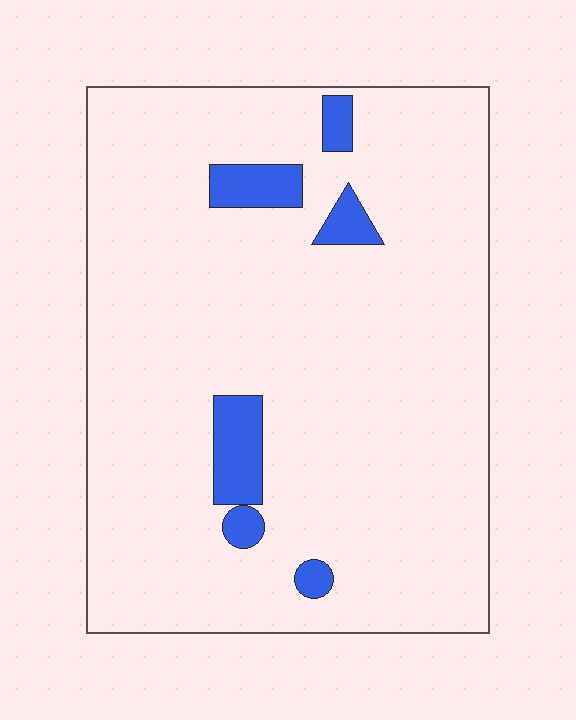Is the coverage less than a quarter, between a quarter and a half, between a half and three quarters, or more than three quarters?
Less than a quarter.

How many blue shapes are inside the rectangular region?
6.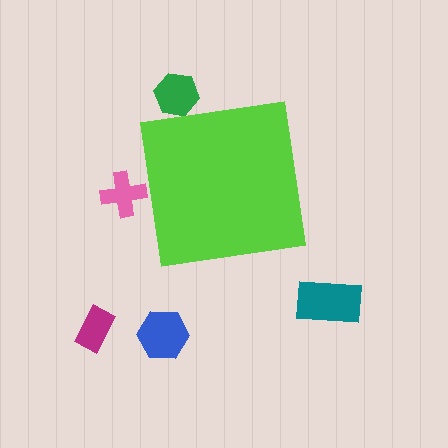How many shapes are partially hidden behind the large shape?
2 shapes are partially hidden.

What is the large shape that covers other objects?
A lime square.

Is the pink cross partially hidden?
Yes, the pink cross is partially hidden behind the lime square.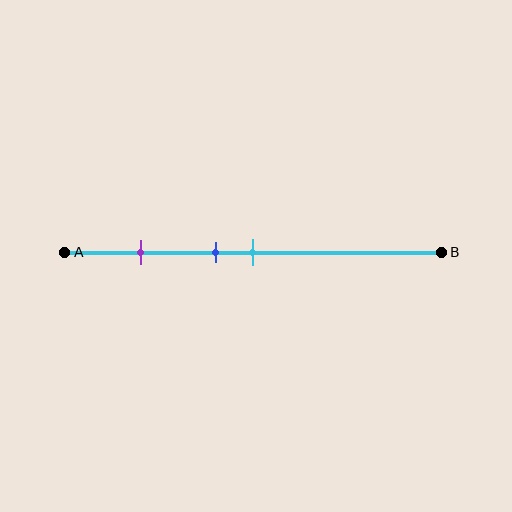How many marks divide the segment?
There are 3 marks dividing the segment.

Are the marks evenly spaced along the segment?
No, the marks are not evenly spaced.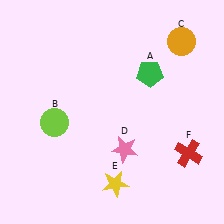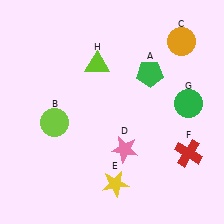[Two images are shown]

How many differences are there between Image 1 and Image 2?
There are 2 differences between the two images.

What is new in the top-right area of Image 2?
A green circle (G) was added in the top-right area of Image 2.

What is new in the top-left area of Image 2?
A lime triangle (H) was added in the top-left area of Image 2.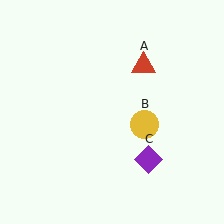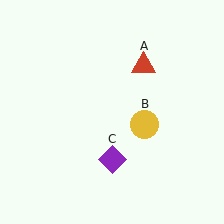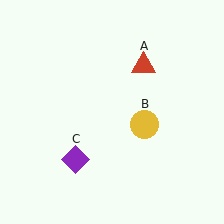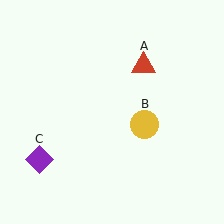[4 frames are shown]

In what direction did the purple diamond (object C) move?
The purple diamond (object C) moved left.